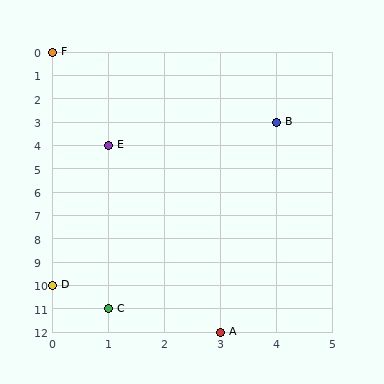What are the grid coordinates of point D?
Point D is at grid coordinates (0, 10).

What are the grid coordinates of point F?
Point F is at grid coordinates (0, 0).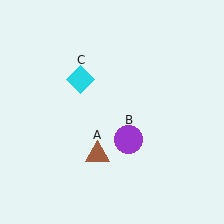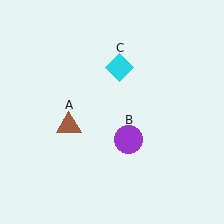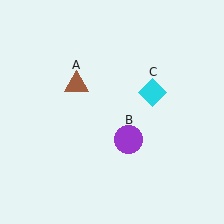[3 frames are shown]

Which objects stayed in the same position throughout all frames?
Purple circle (object B) remained stationary.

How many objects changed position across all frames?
2 objects changed position: brown triangle (object A), cyan diamond (object C).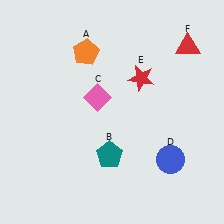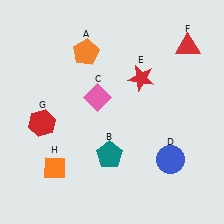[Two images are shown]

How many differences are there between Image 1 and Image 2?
There are 2 differences between the two images.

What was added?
A red hexagon (G), an orange diamond (H) were added in Image 2.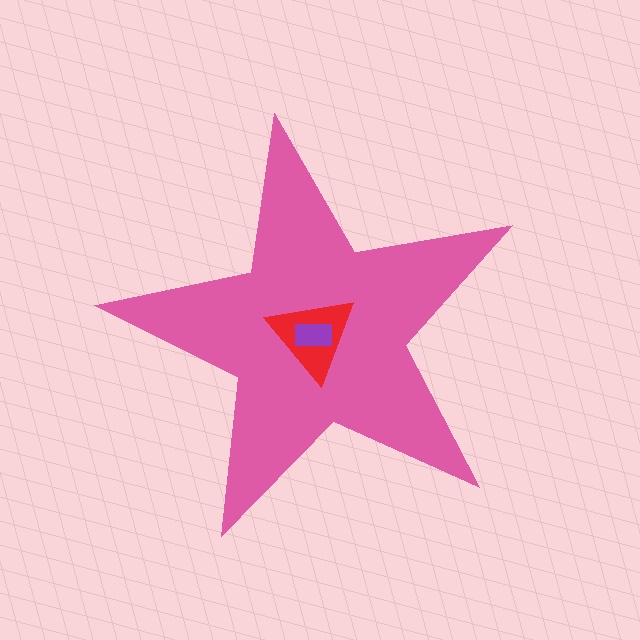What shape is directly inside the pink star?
The red triangle.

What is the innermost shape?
The purple rectangle.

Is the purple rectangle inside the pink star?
Yes.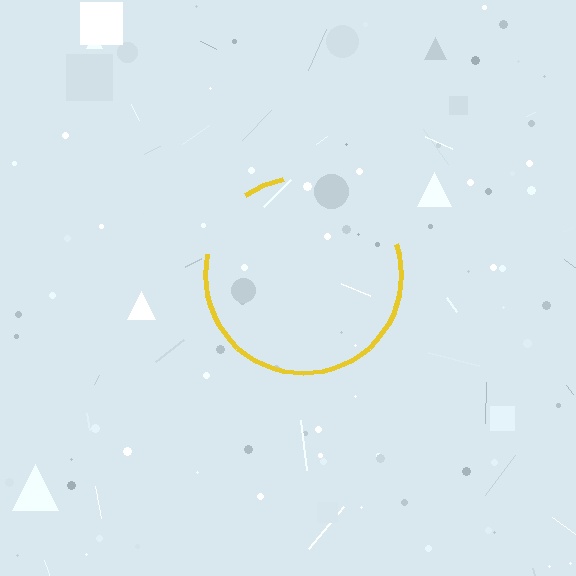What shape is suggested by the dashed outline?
The dashed outline suggests a circle.